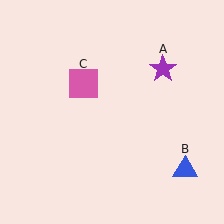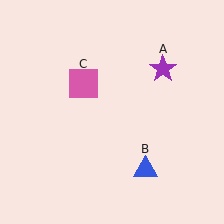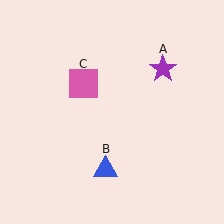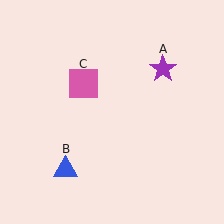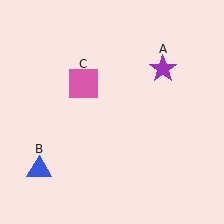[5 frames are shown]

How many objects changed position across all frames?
1 object changed position: blue triangle (object B).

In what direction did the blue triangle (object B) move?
The blue triangle (object B) moved left.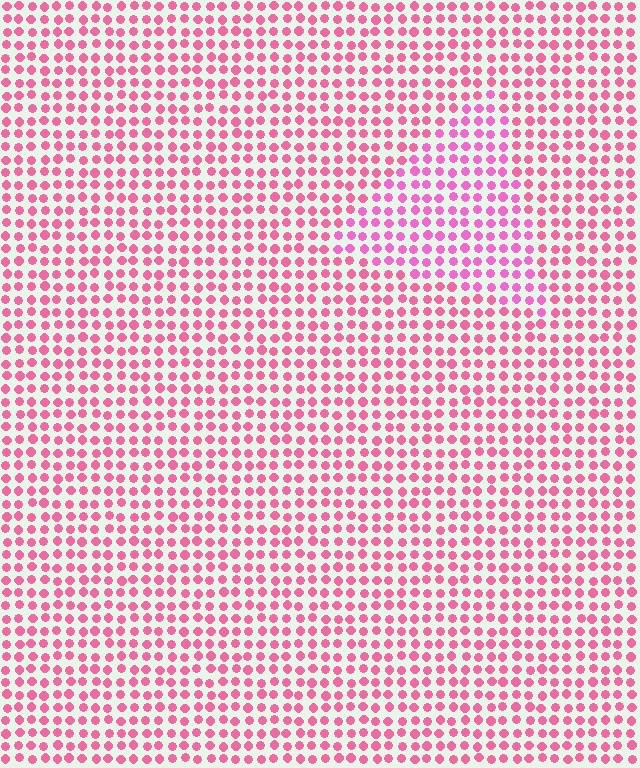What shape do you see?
I see a triangle.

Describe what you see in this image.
The image is filled with small pink elements in a uniform arrangement. A triangle-shaped region is visible where the elements are tinted to a slightly different hue, forming a subtle color boundary.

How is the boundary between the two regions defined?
The boundary is defined purely by a slight shift in hue (about 19 degrees). Spacing, size, and orientation are identical on both sides.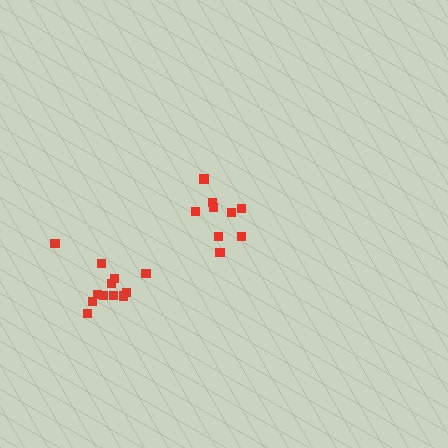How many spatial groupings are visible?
There are 2 spatial groupings.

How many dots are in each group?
Group 1: 9 dots, Group 2: 12 dots (21 total).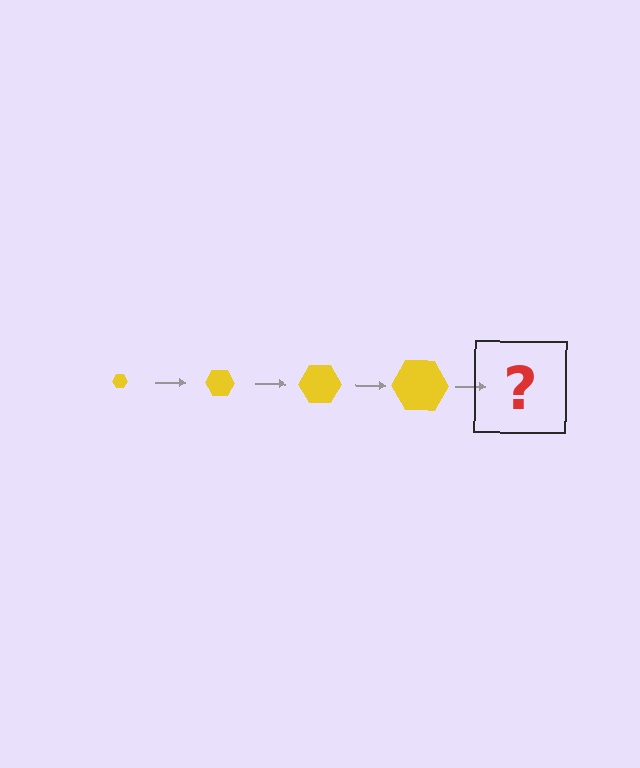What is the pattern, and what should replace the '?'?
The pattern is that the hexagon gets progressively larger each step. The '?' should be a yellow hexagon, larger than the previous one.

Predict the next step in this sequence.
The next step is a yellow hexagon, larger than the previous one.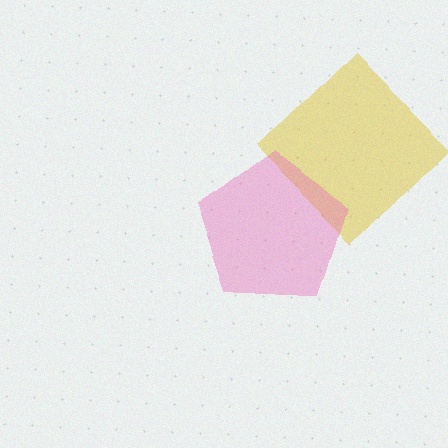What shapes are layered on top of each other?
The layered shapes are: a yellow diamond, a pink pentagon.